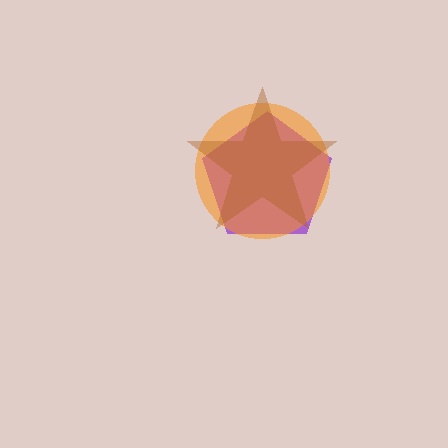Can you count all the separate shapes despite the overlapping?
Yes, there are 3 separate shapes.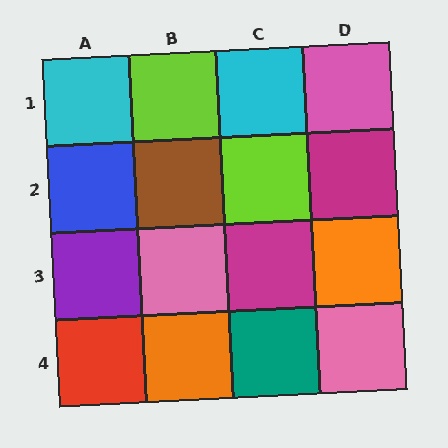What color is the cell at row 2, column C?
Lime.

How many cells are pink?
3 cells are pink.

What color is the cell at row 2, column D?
Magenta.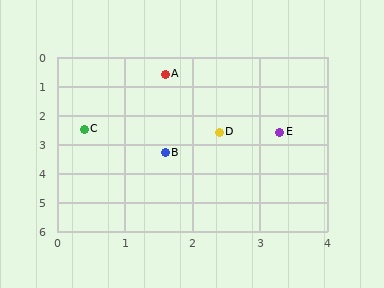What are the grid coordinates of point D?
Point D is at approximately (2.4, 2.6).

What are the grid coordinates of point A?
Point A is at approximately (1.6, 0.6).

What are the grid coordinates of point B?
Point B is at approximately (1.6, 3.3).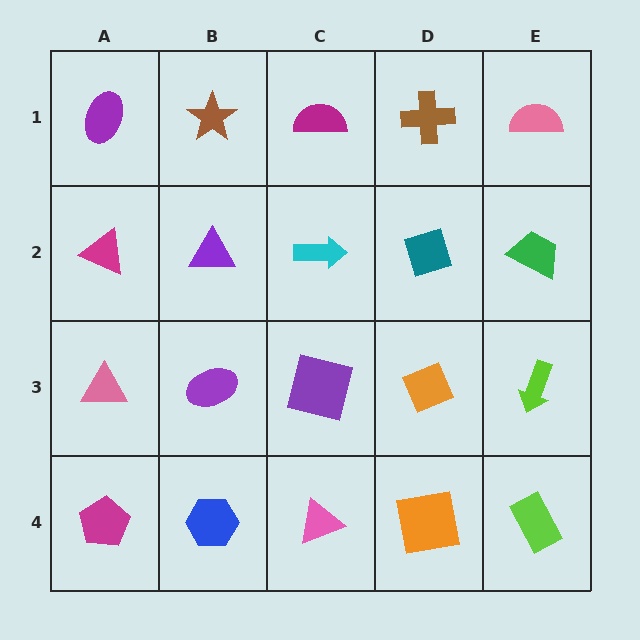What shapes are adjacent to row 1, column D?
A teal diamond (row 2, column D), a magenta semicircle (row 1, column C), a pink semicircle (row 1, column E).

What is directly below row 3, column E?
A lime rectangle.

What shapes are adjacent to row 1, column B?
A purple triangle (row 2, column B), a purple ellipse (row 1, column A), a magenta semicircle (row 1, column C).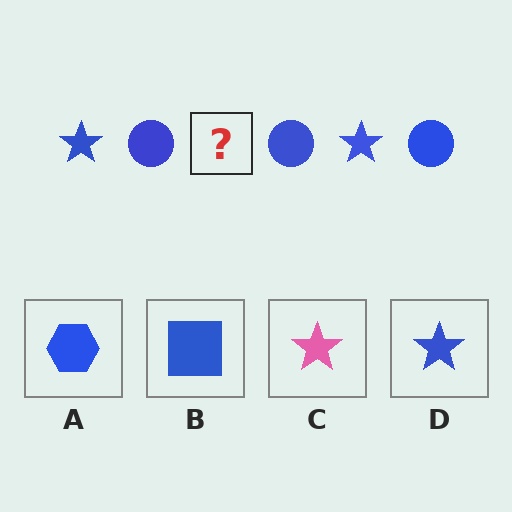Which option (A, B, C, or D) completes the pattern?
D.